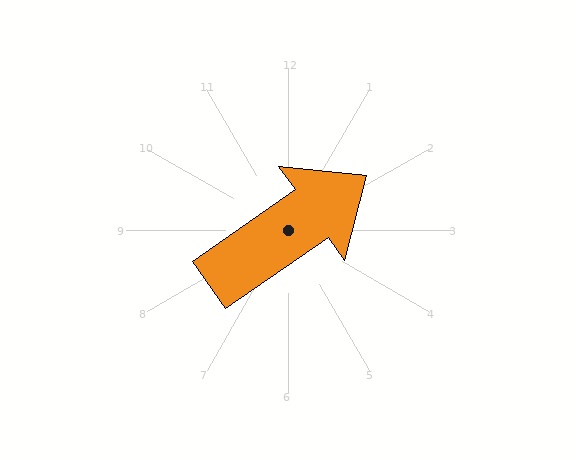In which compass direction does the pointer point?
Northeast.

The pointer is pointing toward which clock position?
Roughly 2 o'clock.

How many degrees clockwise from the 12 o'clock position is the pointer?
Approximately 55 degrees.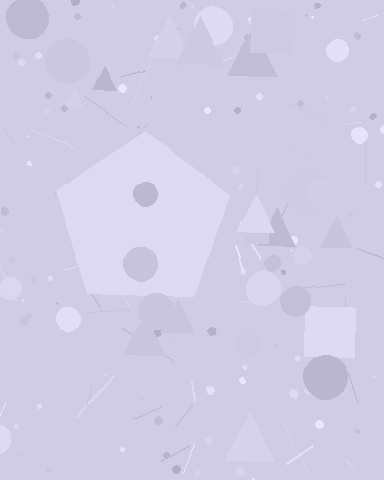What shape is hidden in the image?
A pentagon is hidden in the image.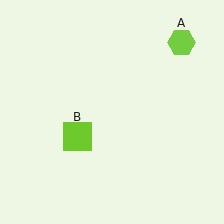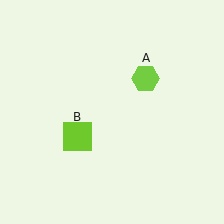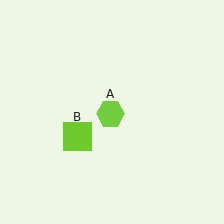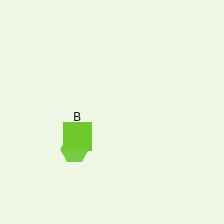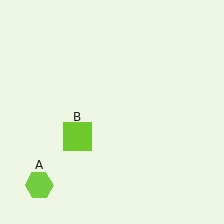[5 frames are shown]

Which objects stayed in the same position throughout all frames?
Lime square (object B) remained stationary.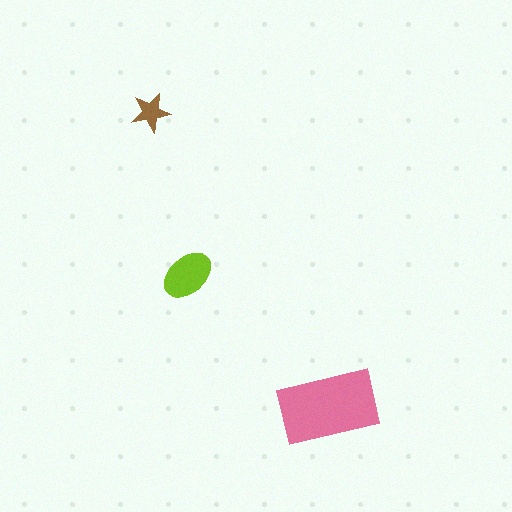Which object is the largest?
The pink rectangle.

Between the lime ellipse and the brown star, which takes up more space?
The lime ellipse.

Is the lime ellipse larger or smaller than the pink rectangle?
Smaller.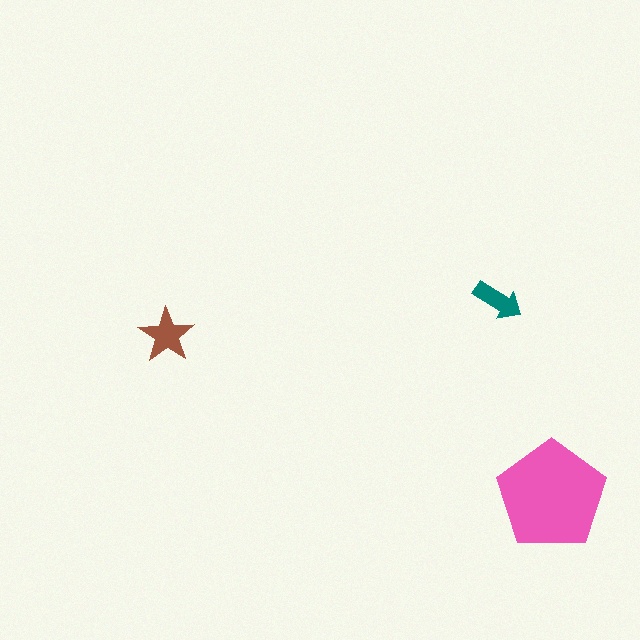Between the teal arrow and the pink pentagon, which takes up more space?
The pink pentagon.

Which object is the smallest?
The teal arrow.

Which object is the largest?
The pink pentagon.